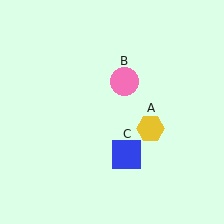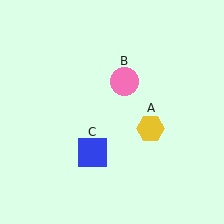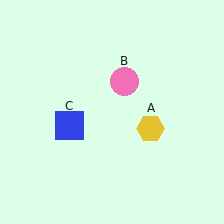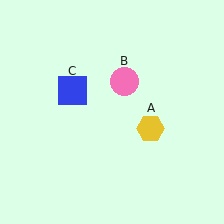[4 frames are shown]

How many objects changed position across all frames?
1 object changed position: blue square (object C).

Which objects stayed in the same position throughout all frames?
Yellow hexagon (object A) and pink circle (object B) remained stationary.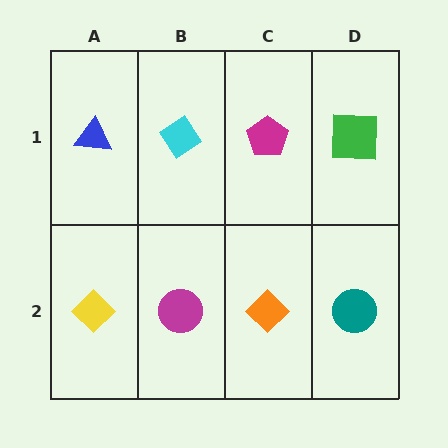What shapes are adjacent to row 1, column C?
An orange diamond (row 2, column C), a cyan diamond (row 1, column B), a green square (row 1, column D).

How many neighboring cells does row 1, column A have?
2.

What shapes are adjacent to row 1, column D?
A teal circle (row 2, column D), a magenta pentagon (row 1, column C).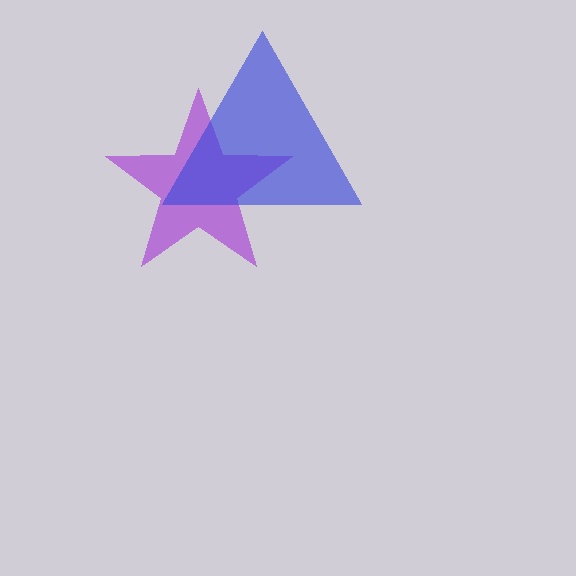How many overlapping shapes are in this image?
There are 2 overlapping shapes in the image.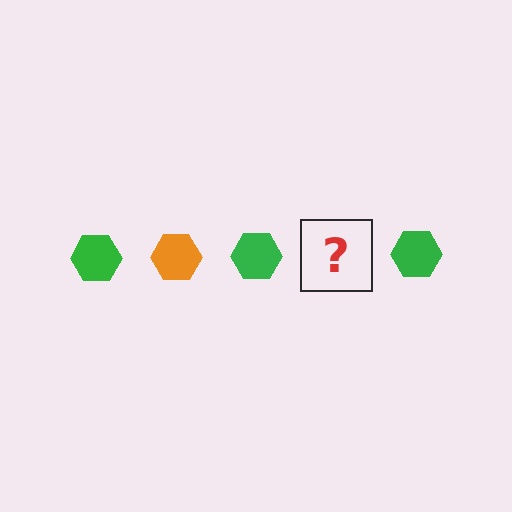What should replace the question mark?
The question mark should be replaced with an orange hexagon.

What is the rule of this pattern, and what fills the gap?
The rule is that the pattern cycles through green, orange hexagons. The gap should be filled with an orange hexagon.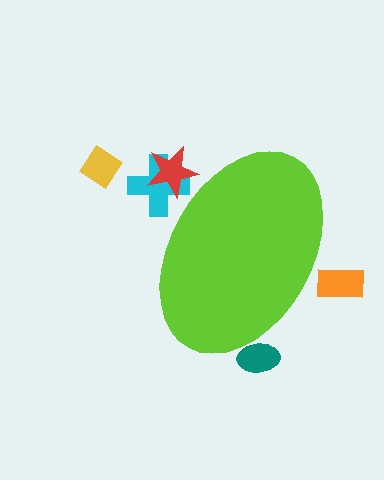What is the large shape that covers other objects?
A lime ellipse.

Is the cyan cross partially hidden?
Yes, the cyan cross is partially hidden behind the lime ellipse.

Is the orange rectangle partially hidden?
Yes, the orange rectangle is partially hidden behind the lime ellipse.